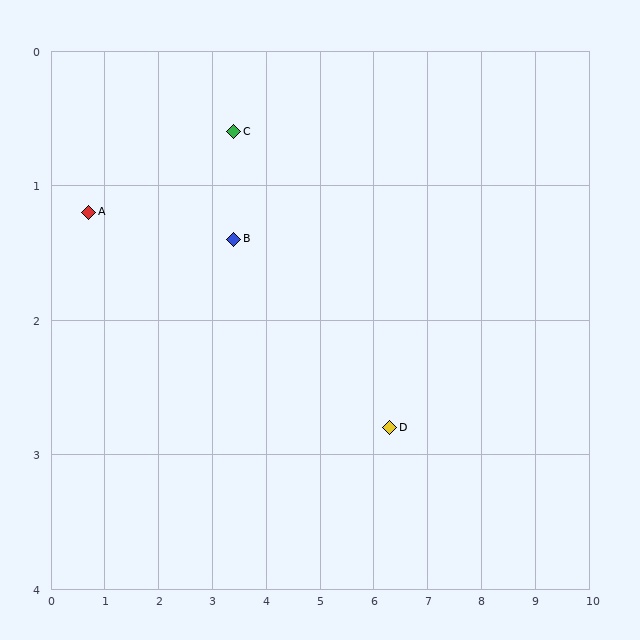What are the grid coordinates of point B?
Point B is at approximately (3.4, 1.4).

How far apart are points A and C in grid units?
Points A and C are about 2.8 grid units apart.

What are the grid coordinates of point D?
Point D is at approximately (6.3, 2.8).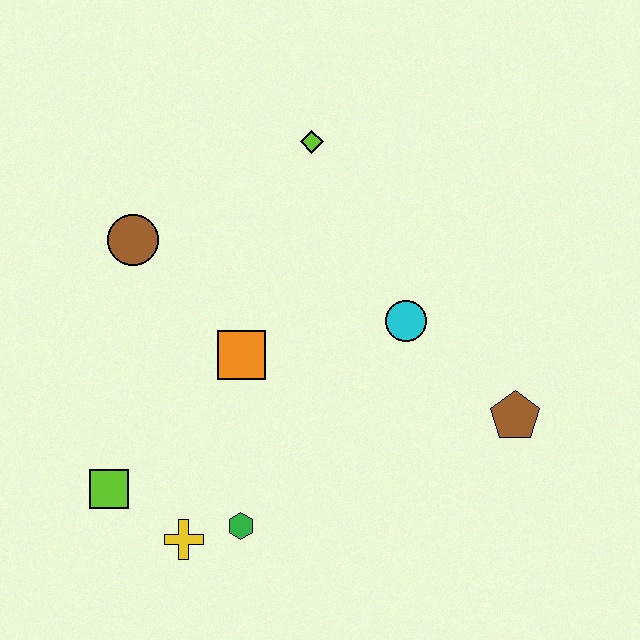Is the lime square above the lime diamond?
No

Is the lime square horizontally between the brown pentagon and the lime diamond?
No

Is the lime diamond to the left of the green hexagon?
No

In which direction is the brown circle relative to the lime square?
The brown circle is above the lime square.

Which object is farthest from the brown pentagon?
The brown circle is farthest from the brown pentagon.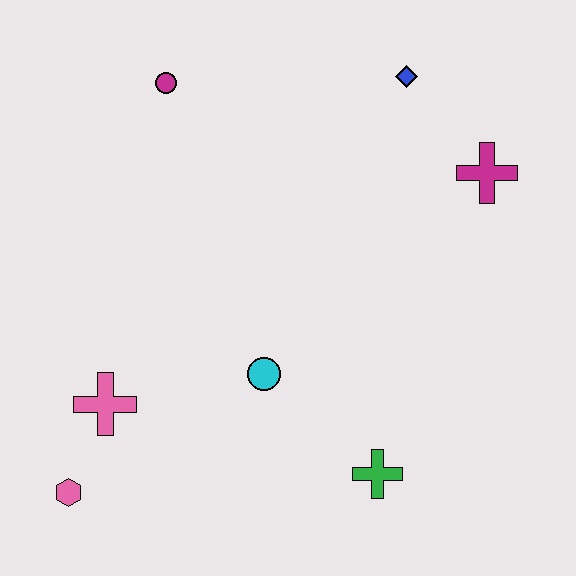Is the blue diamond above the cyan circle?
Yes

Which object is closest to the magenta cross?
The blue diamond is closest to the magenta cross.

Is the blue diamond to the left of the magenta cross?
Yes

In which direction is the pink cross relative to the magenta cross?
The pink cross is to the left of the magenta cross.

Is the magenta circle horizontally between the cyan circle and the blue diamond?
No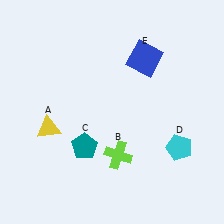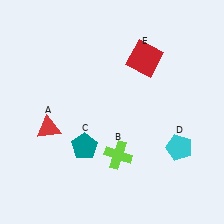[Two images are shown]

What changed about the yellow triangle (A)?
In Image 1, A is yellow. In Image 2, it changed to red.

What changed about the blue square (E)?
In Image 1, E is blue. In Image 2, it changed to red.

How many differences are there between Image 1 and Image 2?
There are 2 differences between the two images.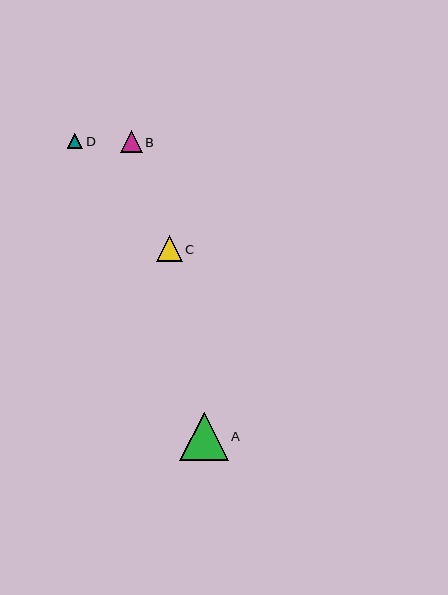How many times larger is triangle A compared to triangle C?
Triangle A is approximately 1.9 times the size of triangle C.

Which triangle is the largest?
Triangle A is the largest with a size of approximately 48 pixels.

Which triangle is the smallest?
Triangle D is the smallest with a size of approximately 15 pixels.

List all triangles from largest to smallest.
From largest to smallest: A, C, B, D.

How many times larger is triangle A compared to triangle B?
Triangle A is approximately 2.2 times the size of triangle B.